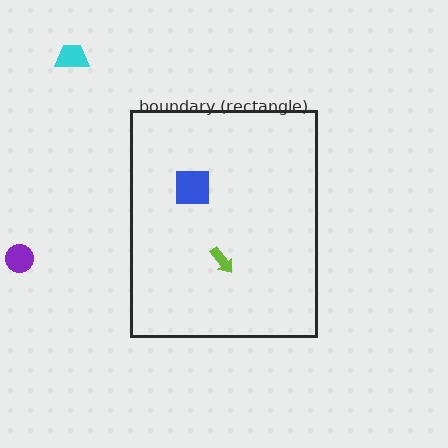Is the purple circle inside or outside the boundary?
Outside.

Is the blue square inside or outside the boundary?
Inside.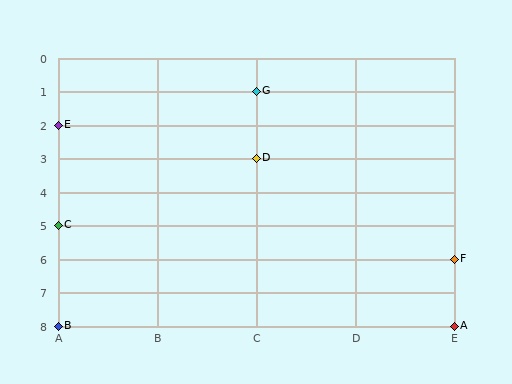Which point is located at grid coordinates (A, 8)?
Point B is at (A, 8).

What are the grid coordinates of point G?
Point G is at grid coordinates (C, 1).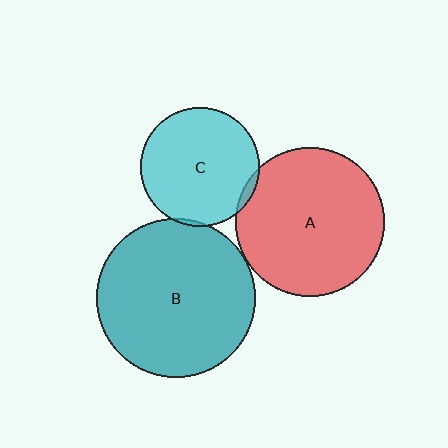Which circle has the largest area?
Circle B (teal).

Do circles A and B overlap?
Yes.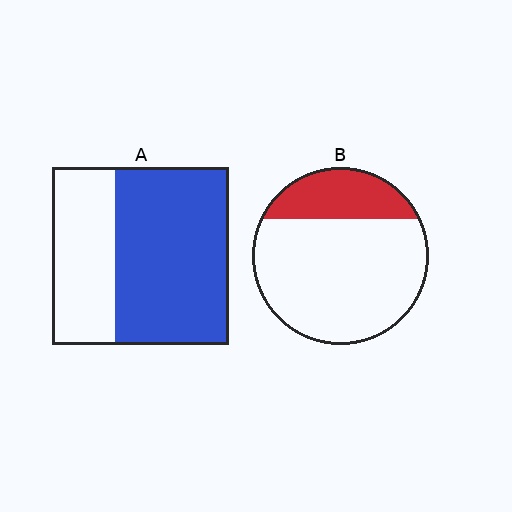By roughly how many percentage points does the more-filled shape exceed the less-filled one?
By roughly 40 percentage points (A over B).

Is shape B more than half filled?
No.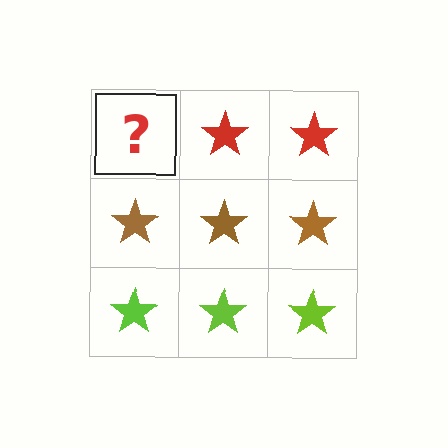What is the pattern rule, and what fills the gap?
The rule is that each row has a consistent color. The gap should be filled with a red star.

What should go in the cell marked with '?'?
The missing cell should contain a red star.